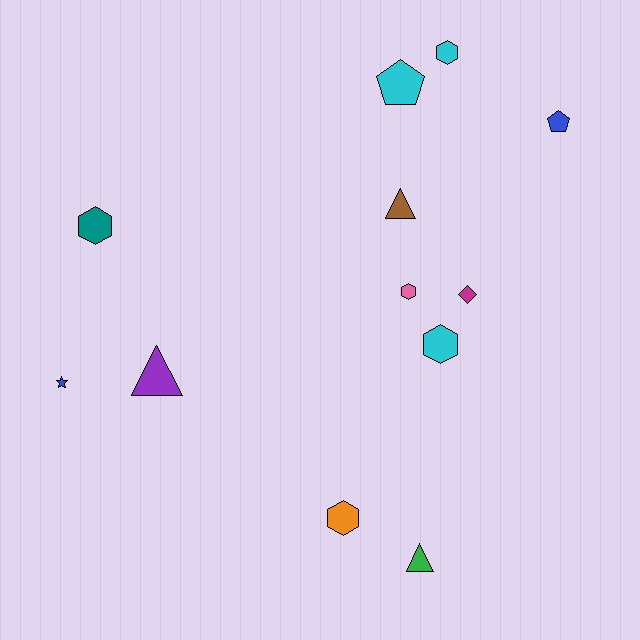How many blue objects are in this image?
There are 2 blue objects.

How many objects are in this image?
There are 12 objects.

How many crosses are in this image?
There are no crosses.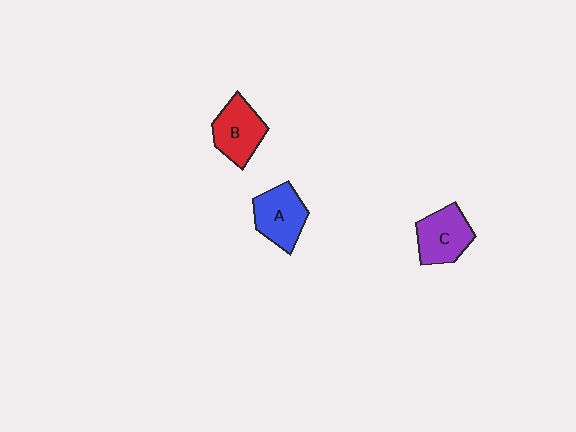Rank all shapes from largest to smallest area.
From largest to smallest: A (blue), B (red), C (purple).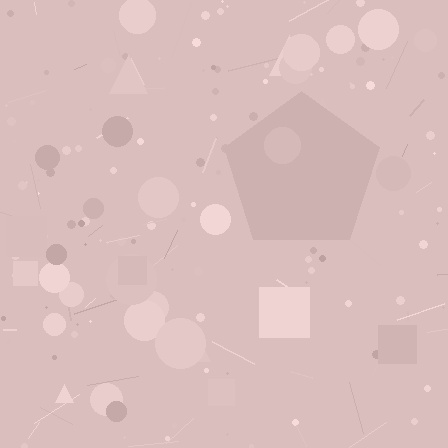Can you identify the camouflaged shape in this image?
The camouflaged shape is a pentagon.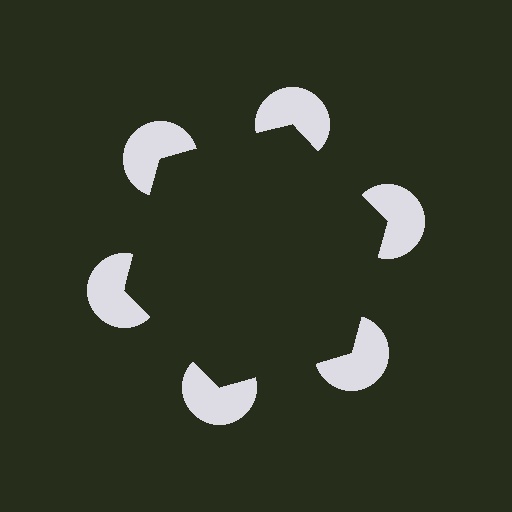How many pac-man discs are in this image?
There are 6 — one at each vertex of the illusory hexagon.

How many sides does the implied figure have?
6 sides.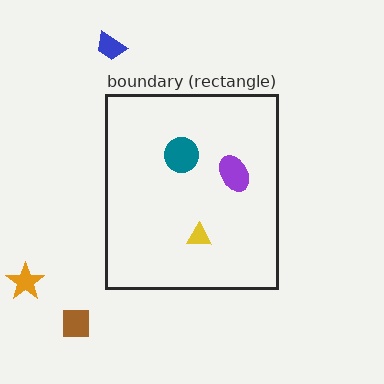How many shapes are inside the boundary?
3 inside, 3 outside.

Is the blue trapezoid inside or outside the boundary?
Outside.